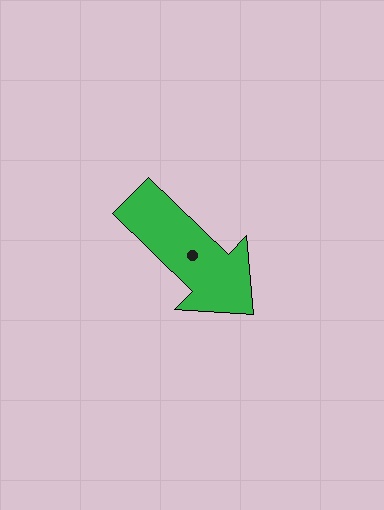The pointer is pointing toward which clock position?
Roughly 4 o'clock.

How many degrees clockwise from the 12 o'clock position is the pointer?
Approximately 134 degrees.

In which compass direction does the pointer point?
Southeast.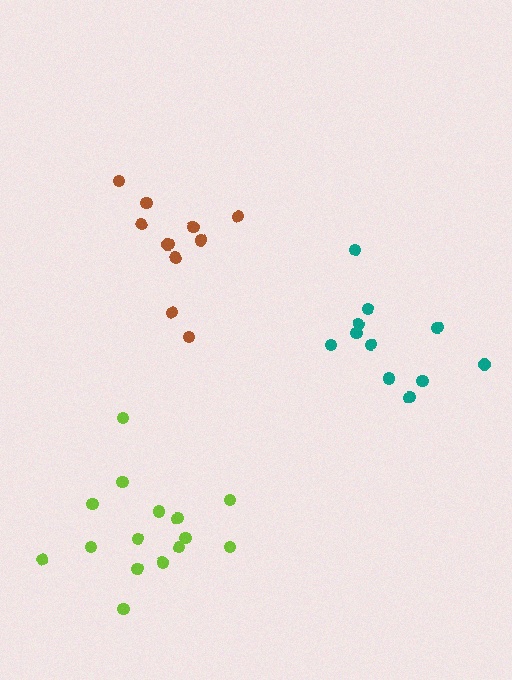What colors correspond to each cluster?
The clusters are colored: lime, teal, brown.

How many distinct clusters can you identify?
There are 3 distinct clusters.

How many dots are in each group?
Group 1: 15 dots, Group 2: 11 dots, Group 3: 11 dots (37 total).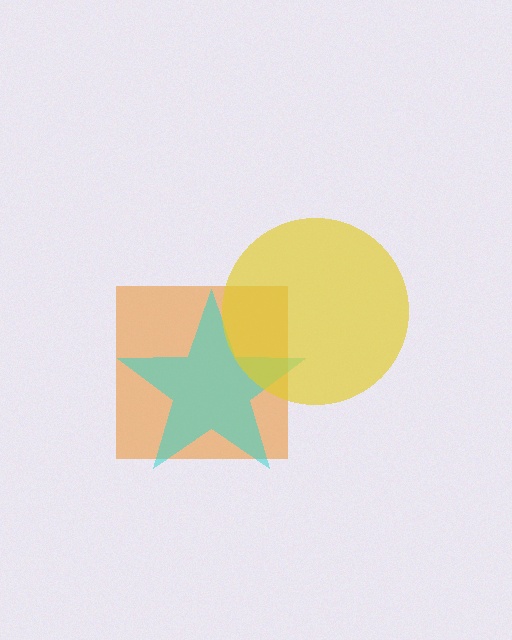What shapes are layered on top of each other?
The layered shapes are: an orange square, a cyan star, a yellow circle.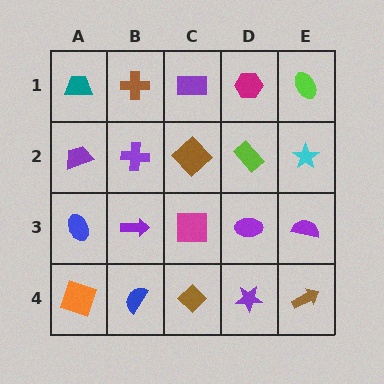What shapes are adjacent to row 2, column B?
A brown cross (row 1, column B), a purple arrow (row 3, column B), a purple trapezoid (row 2, column A), a brown diamond (row 2, column C).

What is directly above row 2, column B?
A brown cross.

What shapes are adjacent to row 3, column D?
A lime rectangle (row 2, column D), a purple star (row 4, column D), a magenta square (row 3, column C), a purple semicircle (row 3, column E).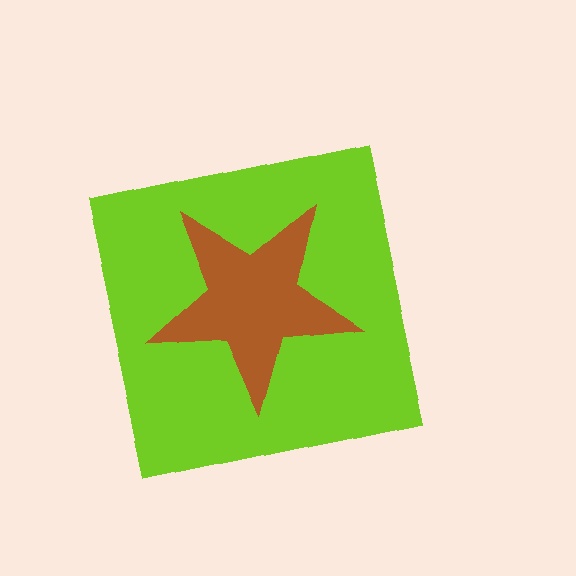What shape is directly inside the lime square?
The brown star.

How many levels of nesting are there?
2.